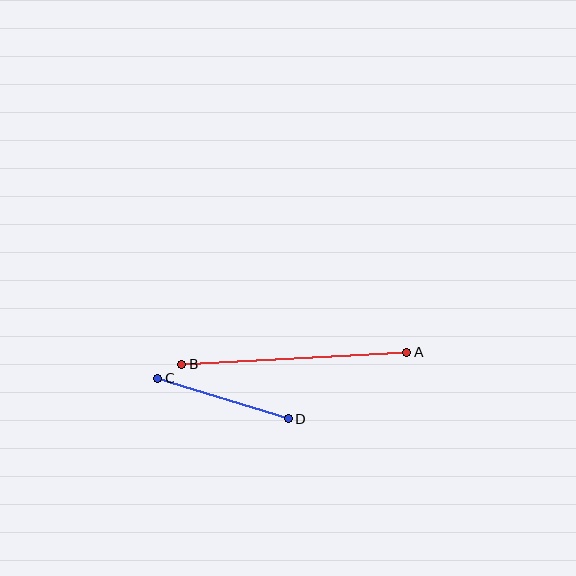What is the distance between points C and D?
The distance is approximately 137 pixels.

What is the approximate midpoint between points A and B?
The midpoint is at approximately (294, 358) pixels.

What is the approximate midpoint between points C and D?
The midpoint is at approximately (223, 398) pixels.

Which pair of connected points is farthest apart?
Points A and B are farthest apart.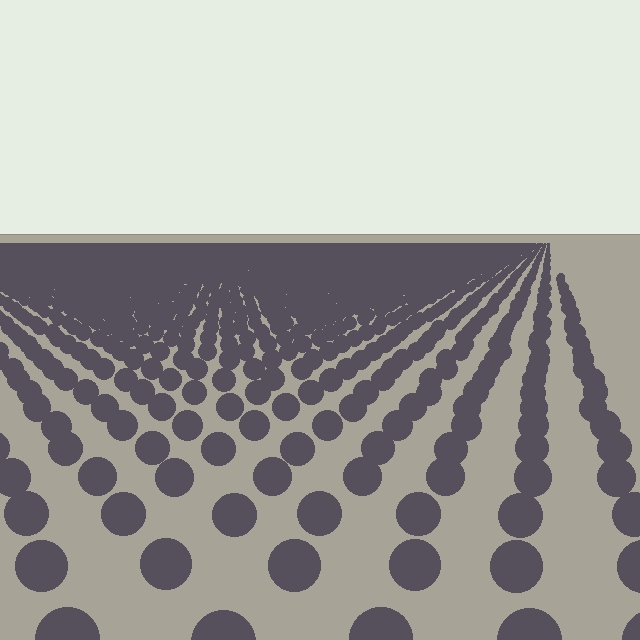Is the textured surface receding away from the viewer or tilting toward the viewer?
The surface is receding away from the viewer. Texture elements get smaller and denser toward the top.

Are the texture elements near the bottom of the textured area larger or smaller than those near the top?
Larger. Near the bottom, elements are closer to the viewer and appear at a bigger on-screen size.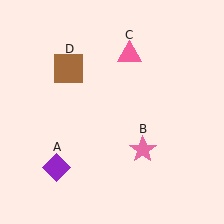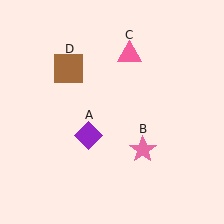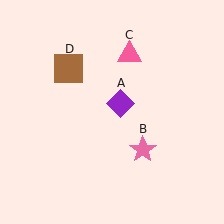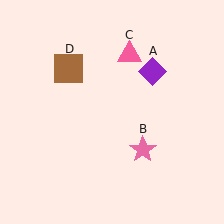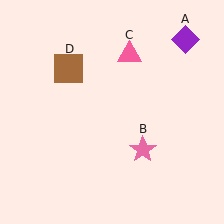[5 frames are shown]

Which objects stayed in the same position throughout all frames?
Pink star (object B) and pink triangle (object C) and brown square (object D) remained stationary.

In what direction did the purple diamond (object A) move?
The purple diamond (object A) moved up and to the right.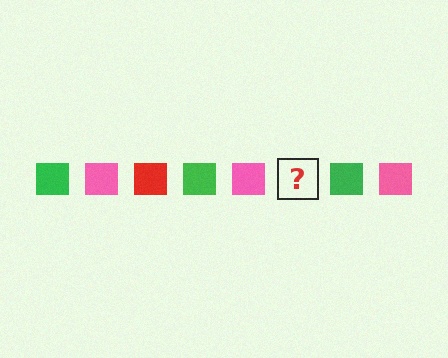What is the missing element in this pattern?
The missing element is a red square.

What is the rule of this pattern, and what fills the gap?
The rule is that the pattern cycles through green, pink, red squares. The gap should be filled with a red square.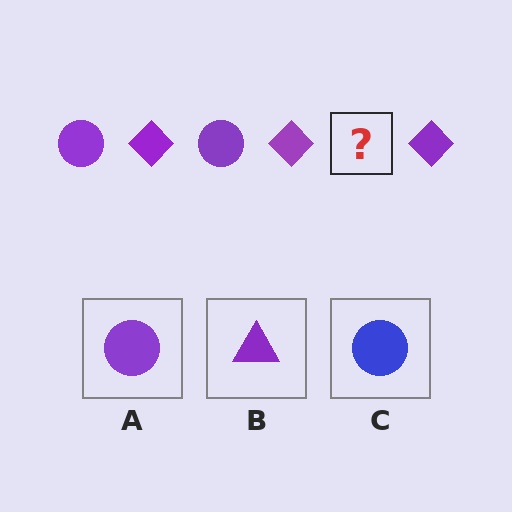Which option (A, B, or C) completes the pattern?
A.